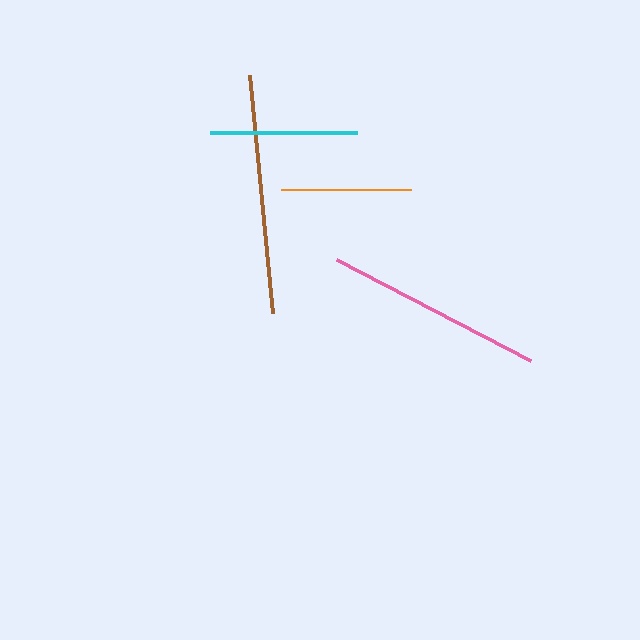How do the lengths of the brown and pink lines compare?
The brown and pink lines are approximately the same length.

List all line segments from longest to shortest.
From longest to shortest: brown, pink, cyan, orange.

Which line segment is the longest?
The brown line is the longest at approximately 239 pixels.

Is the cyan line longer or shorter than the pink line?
The pink line is longer than the cyan line.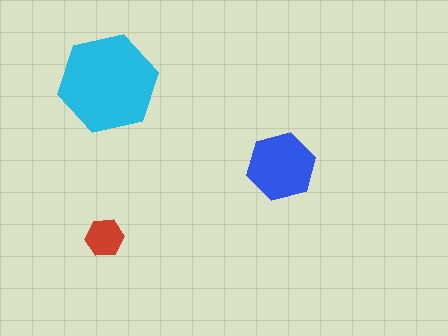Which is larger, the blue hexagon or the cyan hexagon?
The cyan one.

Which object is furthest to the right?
The blue hexagon is rightmost.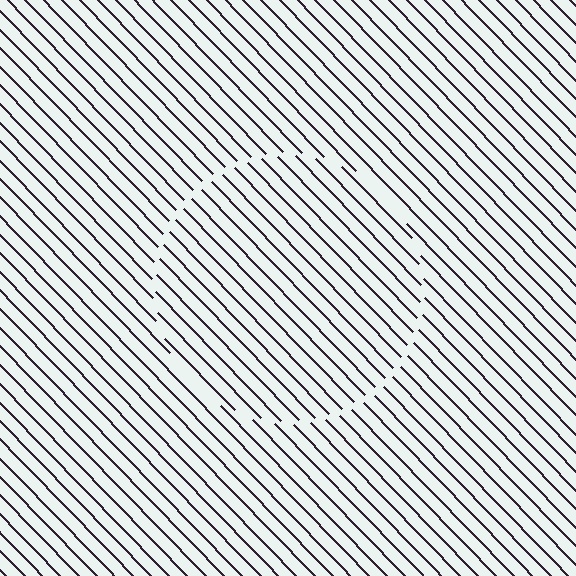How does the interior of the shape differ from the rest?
The interior of the shape contains the same grating, shifted by half a period — the contour is defined by the phase discontinuity where line-ends from the inner and outer gratings abut.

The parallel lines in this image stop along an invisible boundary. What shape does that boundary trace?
An illusory circle. The interior of the shape contains the same grating, shifted by half a period — the contour is defined by the phase discontinuity where line-ends from the inner and outer gratings abut.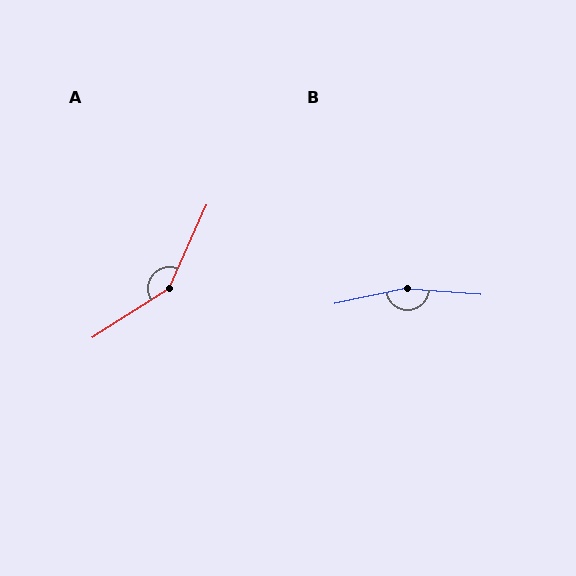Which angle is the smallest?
A, at approximately 147 degrees.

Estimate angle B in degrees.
Approximately 164 degrees.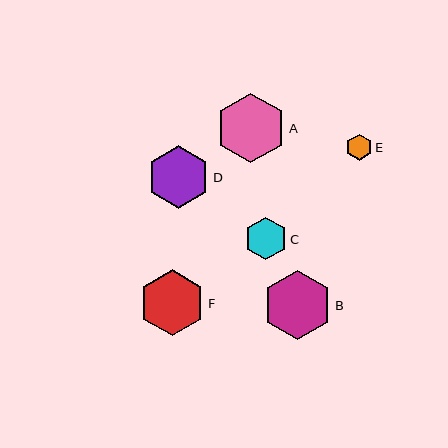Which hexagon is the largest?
Hexagon A is the largest with a size of approximately 70 pixels.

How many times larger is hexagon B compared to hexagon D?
Hexagon B is approximately 1.1 times the size of hexagon D.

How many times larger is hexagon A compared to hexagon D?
Hexagon A is approximately 1.1 times the size of hexagon D.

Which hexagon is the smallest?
Hexagon E is the smallest with a size of approximately 26 pixels.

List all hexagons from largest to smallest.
From largest to smallest: A, B, F, D, C, E.